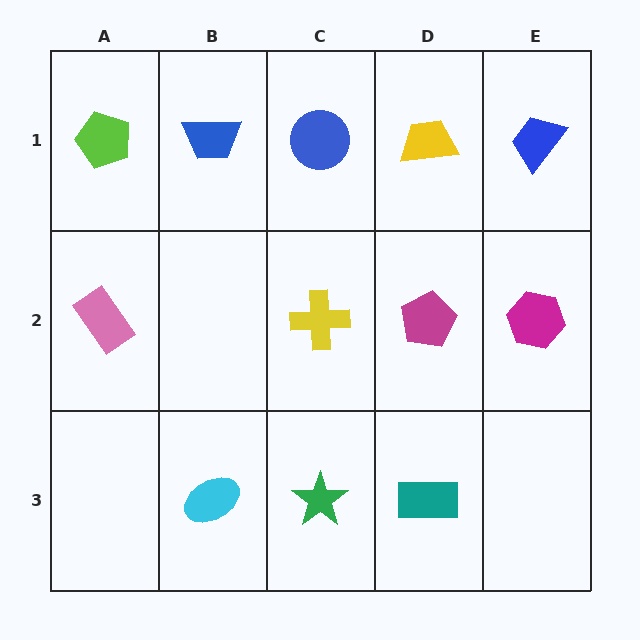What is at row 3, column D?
A teal rectangle.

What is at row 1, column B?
A blue trapezoid.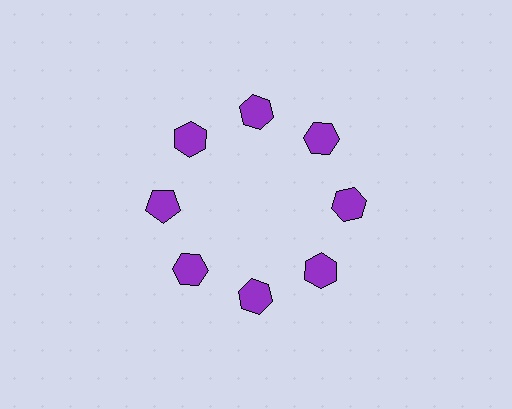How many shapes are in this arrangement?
There are 8 shapes arranged in a ring pattern.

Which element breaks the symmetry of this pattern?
The purple pentagon at roughly the 9 o'clock position breaks the symmetry. All other shapes are purple hexagons.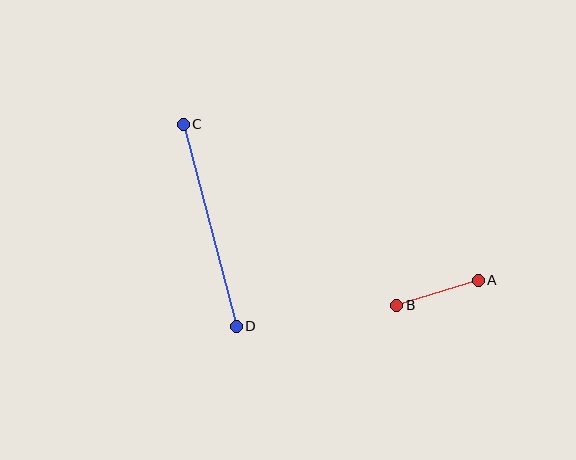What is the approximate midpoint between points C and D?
The midpoint is at approximately (210, 225) pixels.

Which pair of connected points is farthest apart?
Points C and D are farthest apart.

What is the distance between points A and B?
The distance is approximately 85 pixels.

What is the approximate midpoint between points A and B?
The midpoint is at approximately (438, 293) pixels.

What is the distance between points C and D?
The distance is approximately 209 pixels.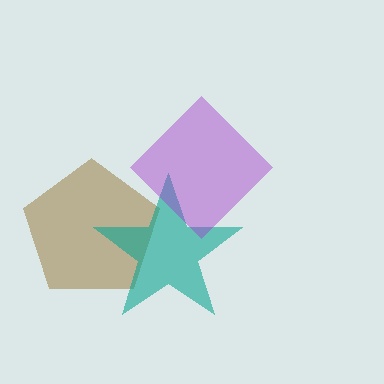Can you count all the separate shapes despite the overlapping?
Yes, there are 3 separate shapes.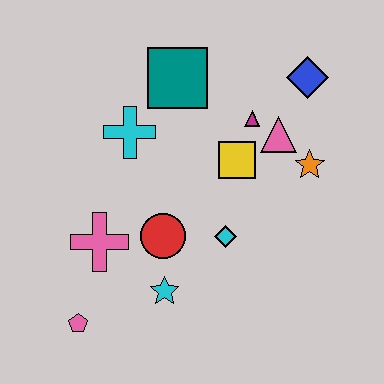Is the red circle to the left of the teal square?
Yes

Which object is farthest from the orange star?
The pink pentagon is farthest from the orange star.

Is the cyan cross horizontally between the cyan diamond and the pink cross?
Yes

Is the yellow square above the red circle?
Yes